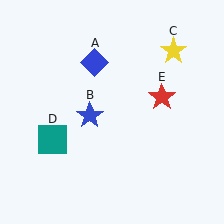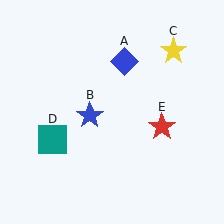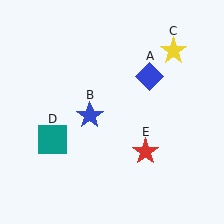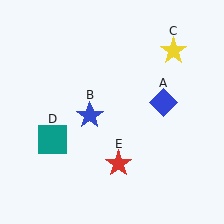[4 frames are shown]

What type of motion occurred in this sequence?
The blue diamond (object A), red star (object E) rotated clockwise around the center of the scene.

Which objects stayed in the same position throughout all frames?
Blue star (object B) and yellow star (object C) and teal square (object D) remained stationary.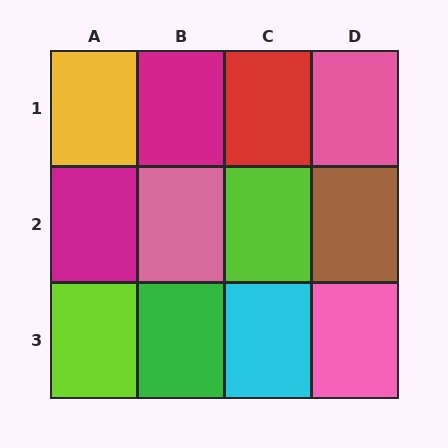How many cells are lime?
2 cells are lime.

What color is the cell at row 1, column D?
Pink.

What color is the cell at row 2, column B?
Pink.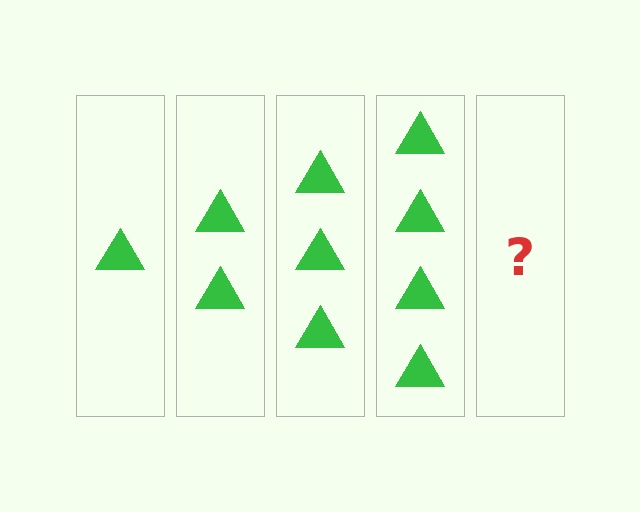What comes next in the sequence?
The next element should be 5 triangles.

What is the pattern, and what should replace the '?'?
The pattern is that each step adds one more triangle. The '?' should be 5 triangles.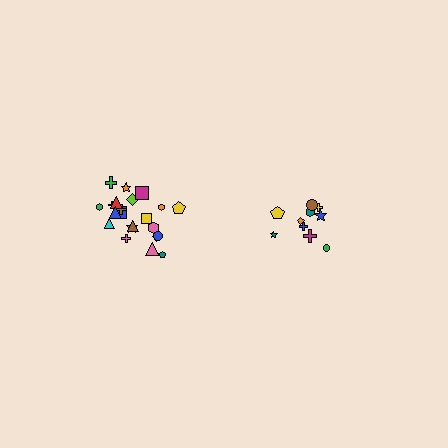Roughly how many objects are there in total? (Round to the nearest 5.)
Roughly 30 objects in total.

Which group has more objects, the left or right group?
The left group.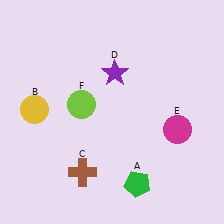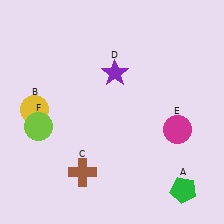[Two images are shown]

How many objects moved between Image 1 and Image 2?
2 objects moved between the two images.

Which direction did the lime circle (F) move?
The lime circle (F) moved left.